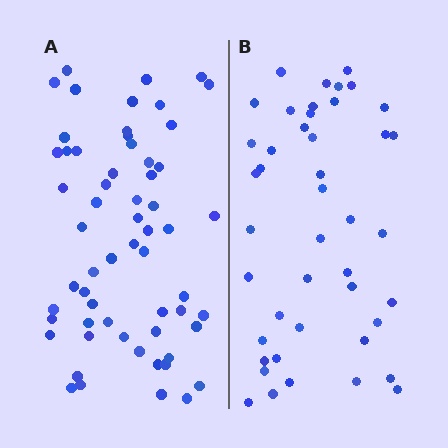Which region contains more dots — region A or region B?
Region A (the left region) has more dots.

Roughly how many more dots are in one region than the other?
Region A has approximately 15 more dots than region B.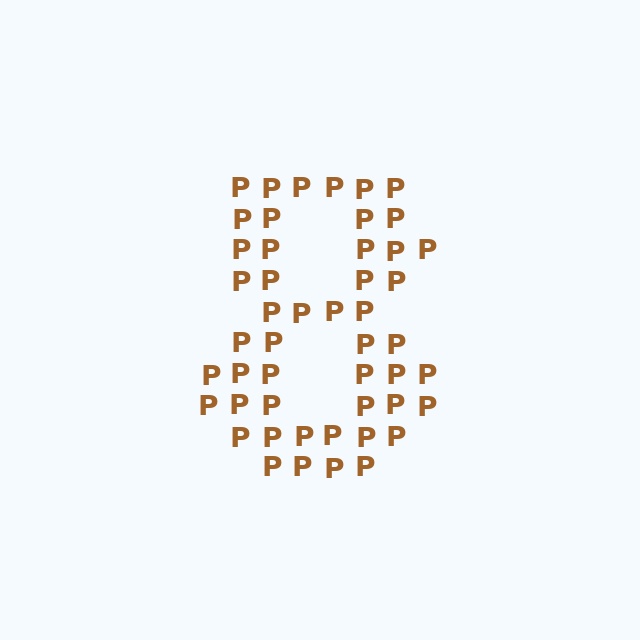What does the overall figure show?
The overall figure shows the digit 8.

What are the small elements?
The small elements are letter P's.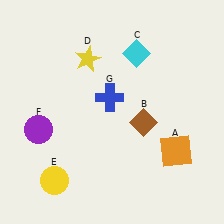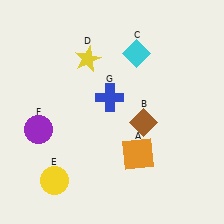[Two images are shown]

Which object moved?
The orange square (A) moved left.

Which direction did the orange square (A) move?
The orange square (A) moved left.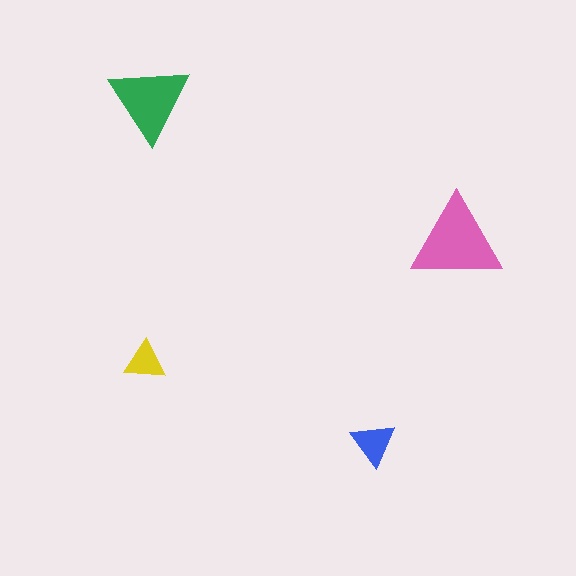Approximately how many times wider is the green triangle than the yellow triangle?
About 2 times wider.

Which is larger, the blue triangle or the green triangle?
The green one.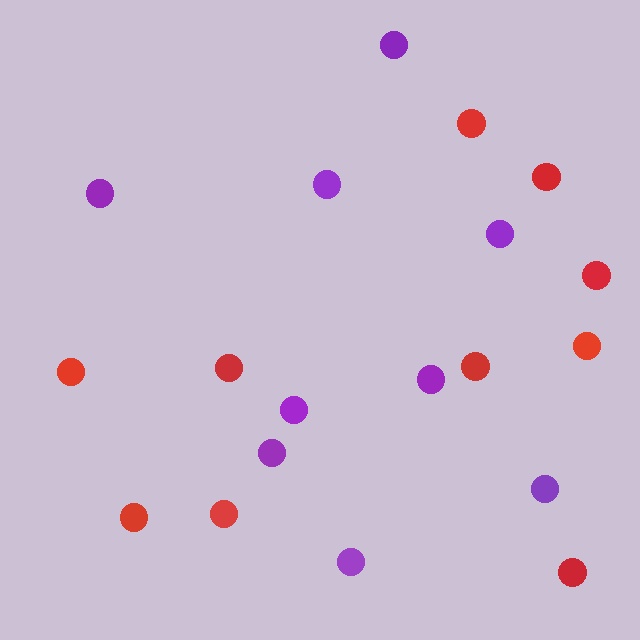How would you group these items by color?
There are 2 groups: one group of red circles (10) and one group of purple circles (9).